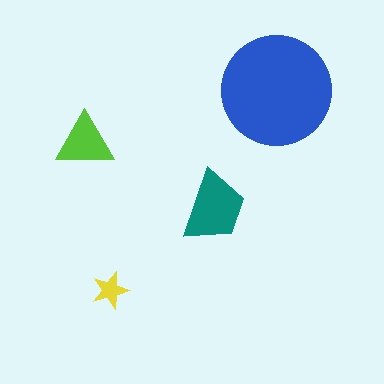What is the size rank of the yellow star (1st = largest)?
4th.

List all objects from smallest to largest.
The yellow star, the lime triangle, the teal trapezoid, the blue circle.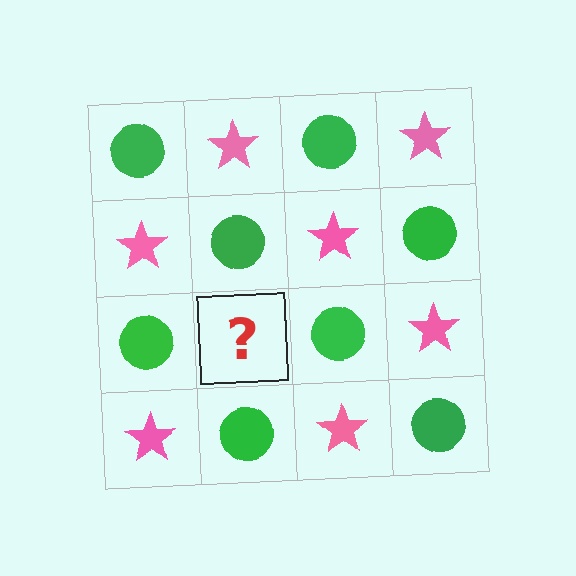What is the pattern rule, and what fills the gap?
The rule is that it alternates green circle and pink star in a checkerboard pattern. The gap should be filled with a pink star.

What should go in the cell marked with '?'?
The missing cell should contain a pink star.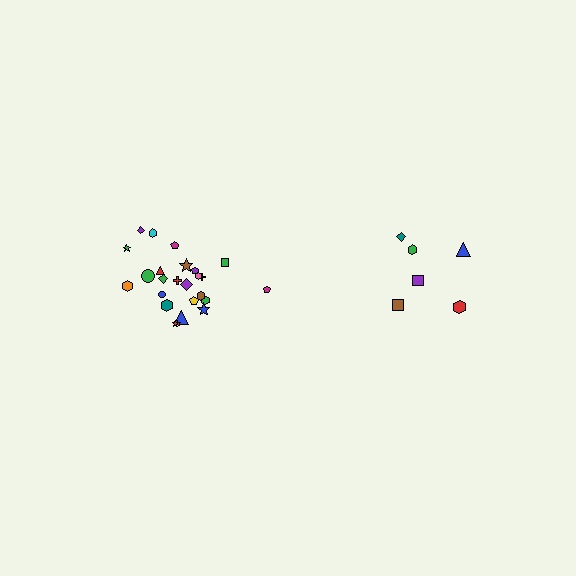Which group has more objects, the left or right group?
The left group.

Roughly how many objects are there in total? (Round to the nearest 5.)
Roughly 30 objects in total.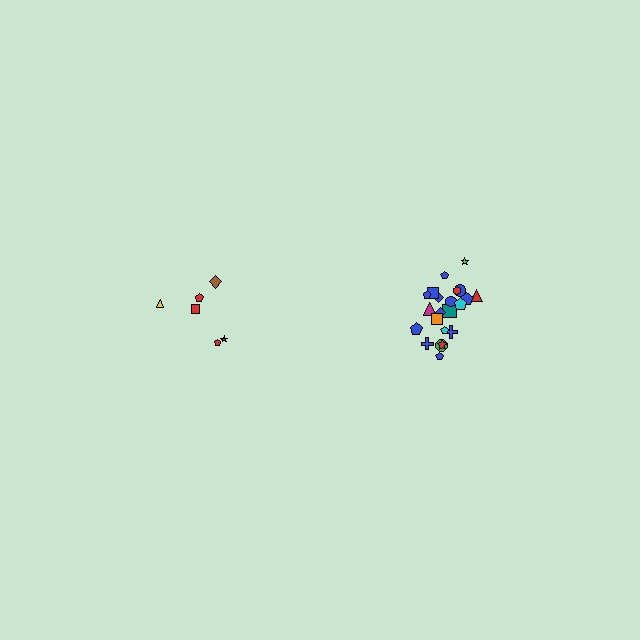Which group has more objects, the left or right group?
The right group.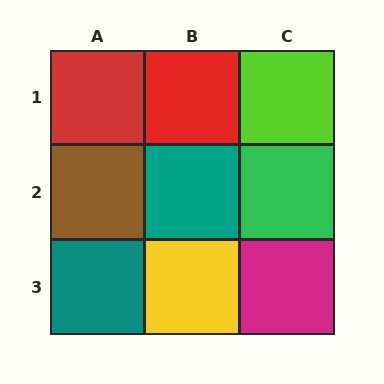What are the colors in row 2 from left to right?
Brown, teal, green.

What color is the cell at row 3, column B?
Yellow.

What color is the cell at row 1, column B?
Red.